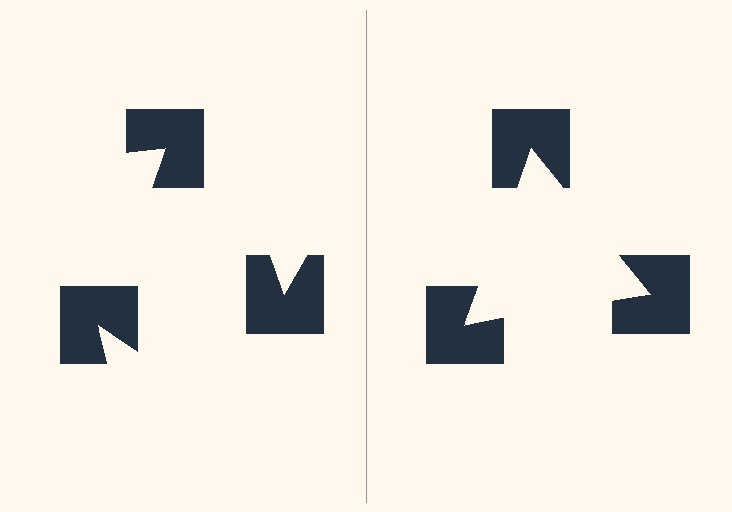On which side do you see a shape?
An illusory triangle appears on the right side. On the left side the wedge cuts are rotated, so no coherent shape forms.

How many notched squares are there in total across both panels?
6 — 3 on each side.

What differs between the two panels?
The notched squares are positioned identically on both sides; only the wedge orientations differ. On the right they align to a triangle; on the left they are misaligned.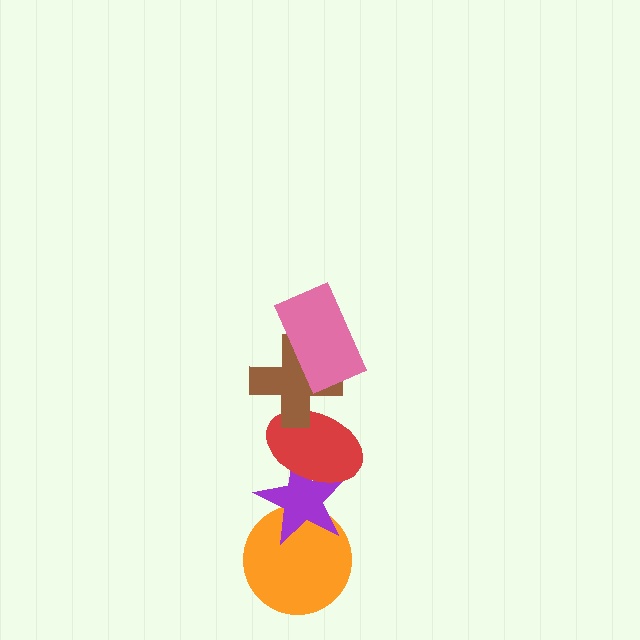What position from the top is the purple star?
The purple star is 4th from the top.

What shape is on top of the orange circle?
The purple star is on top of the orange circle.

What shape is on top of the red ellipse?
The brown cross is on top of the red ellipse.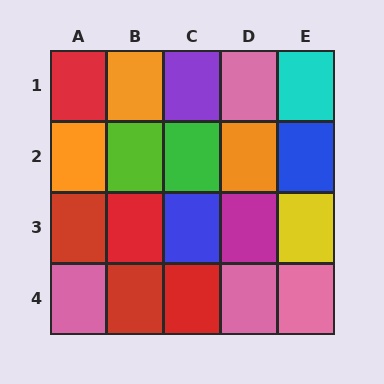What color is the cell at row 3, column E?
Yellow.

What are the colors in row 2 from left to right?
Orange, lime, green, orange, blue.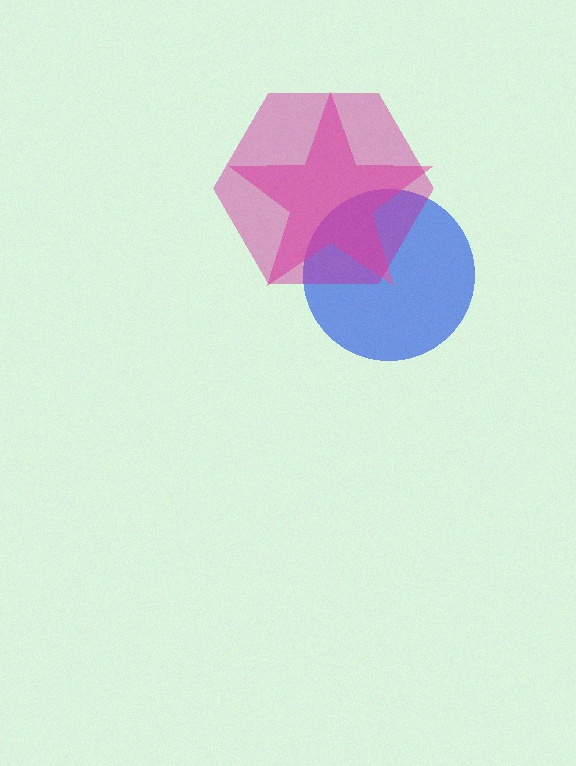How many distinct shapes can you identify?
There are 3 distinct shapes: a blue circle, a pink star, a magenta hexagon.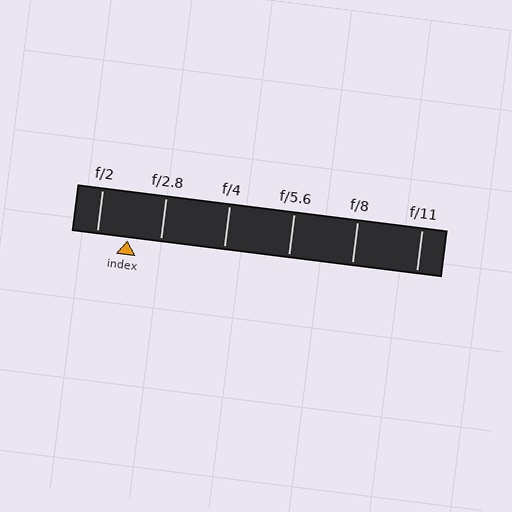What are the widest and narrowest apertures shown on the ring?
The widest aperture shown is f/2 and the narrowest is f/11.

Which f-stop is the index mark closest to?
The index mark is closest to f/2.